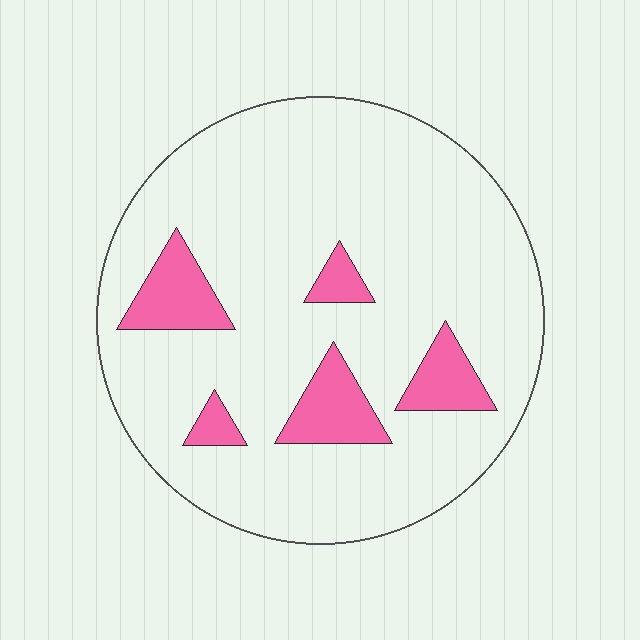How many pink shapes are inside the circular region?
5.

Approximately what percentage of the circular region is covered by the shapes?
Approximately 15%.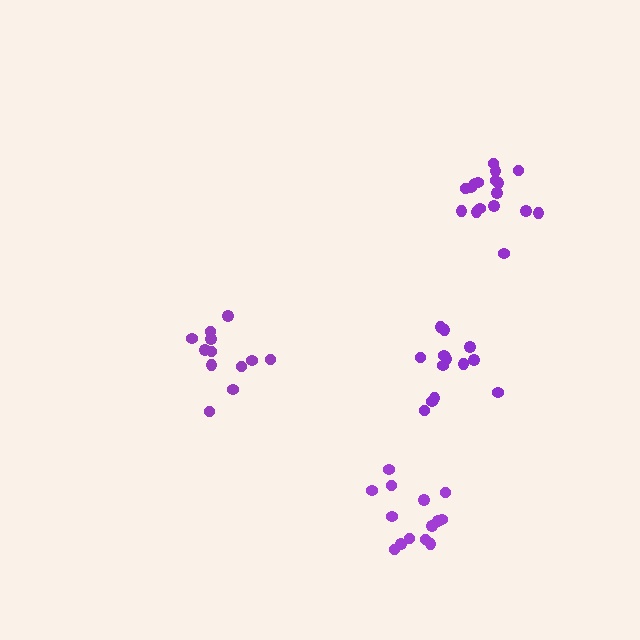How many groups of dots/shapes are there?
There are 4 groups.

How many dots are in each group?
Group 1: 14 dots, Group 2: 12 dots, Group 3: 17 dots, Group 4: 13 dots (56 total).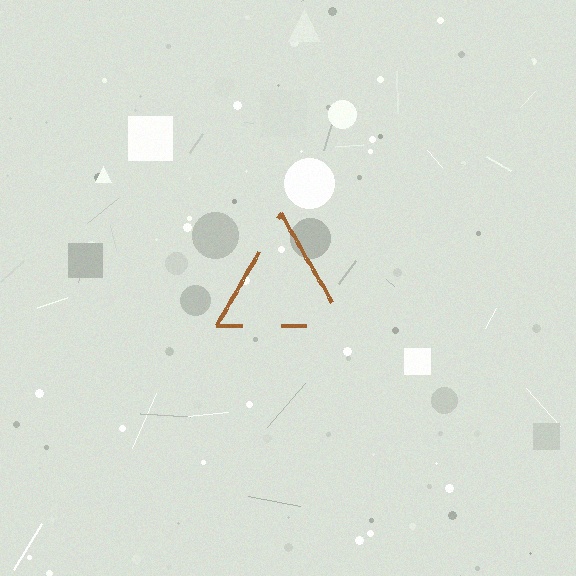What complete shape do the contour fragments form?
The contour fragments form a triangle.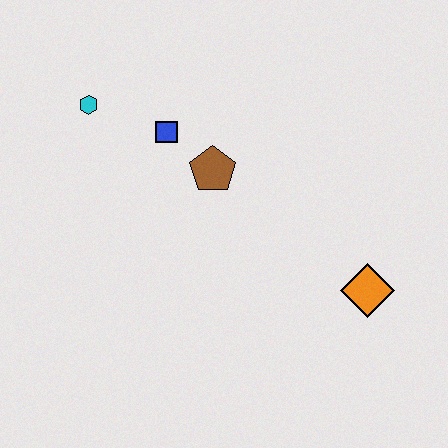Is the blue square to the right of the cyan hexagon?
Yes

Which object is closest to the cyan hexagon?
The blue square is closest to the cyan hexagon.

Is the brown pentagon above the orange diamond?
Yes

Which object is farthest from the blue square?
The orange diamond is farthest from the blue square.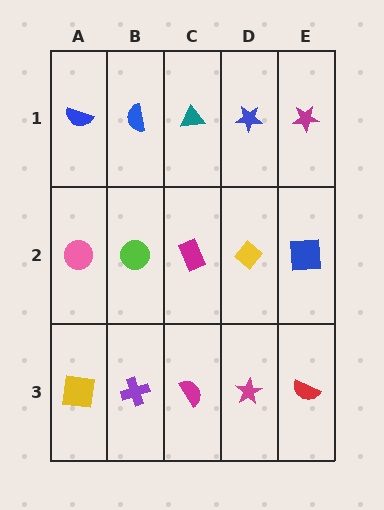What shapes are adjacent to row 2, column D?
A blue star (row 1, column D), a magenta star (row 3, column D), a magenta rectangle (row 2, column C), a blue square (row 2, column E).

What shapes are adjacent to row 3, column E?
A blue square (row 2, column E), a magenta star (row 3, column D).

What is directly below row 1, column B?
A lime circle.